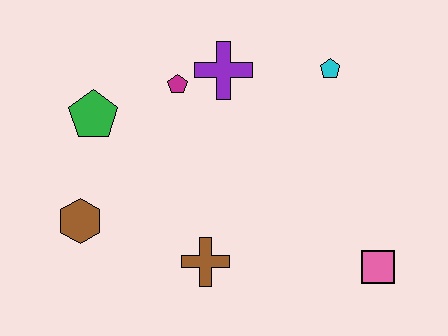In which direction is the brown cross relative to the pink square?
The brown cross is to the left of the pink square.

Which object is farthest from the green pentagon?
The pink square is farthest from the green pentagon.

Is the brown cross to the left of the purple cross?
Yes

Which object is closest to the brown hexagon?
The green pentagon is closest to the brown hexagon.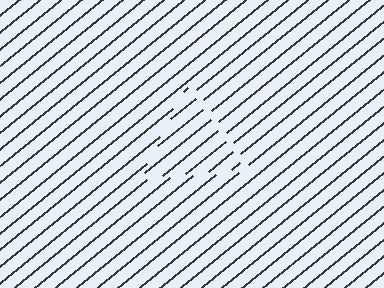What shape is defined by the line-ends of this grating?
An illusory triangle. The interior of the shape contains the same grating, shifted by half a period — the contour is defined by the phase discontinuity where line-ends from the inner and outer gratings abut.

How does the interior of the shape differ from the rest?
The interior of the shape contains the same grating, shifted by half a period — the contour is defined by the phase discontinuity where line-ends from the inner and outer gratings abut.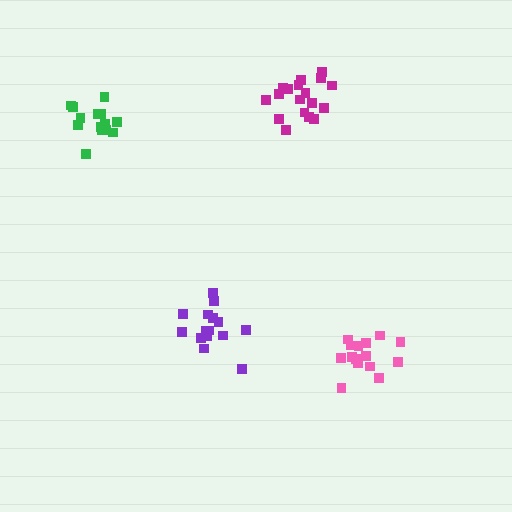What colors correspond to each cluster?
The clusters are colored: green, purple, magenta, pink.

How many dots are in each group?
Group 1: 14 dots, Group 2: 15 dots, Group 3: 18 dots, Group 4: 15 dots (62 total).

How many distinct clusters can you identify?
There are 4 distinct clusters.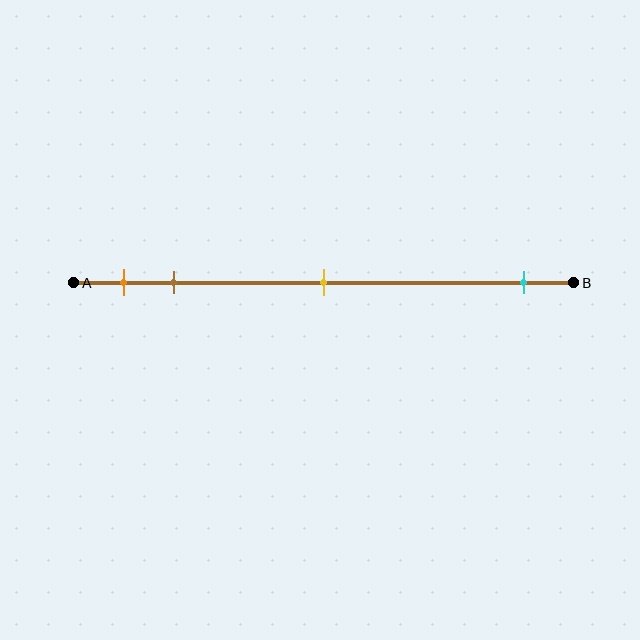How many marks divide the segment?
There are 4 marks dividing the segment.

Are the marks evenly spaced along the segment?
No, the marks are not evenly spaced.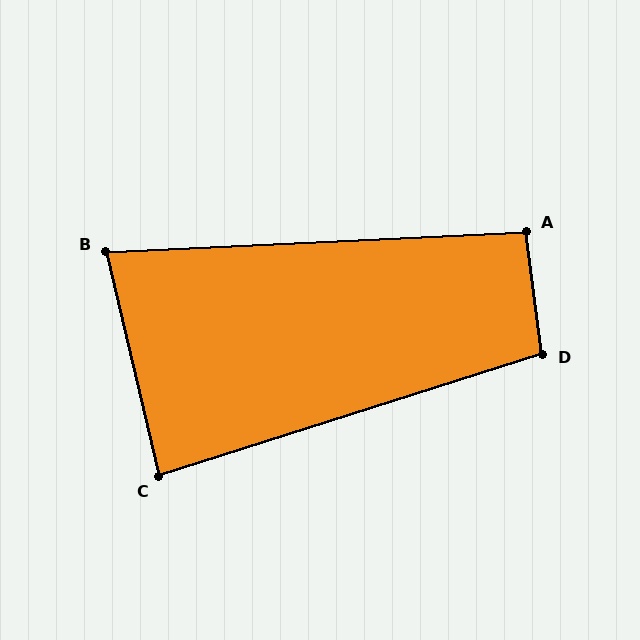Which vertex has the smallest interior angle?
B, at approximately 80 degrees.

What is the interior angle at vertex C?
Approximately 86 degrees (approximately right).